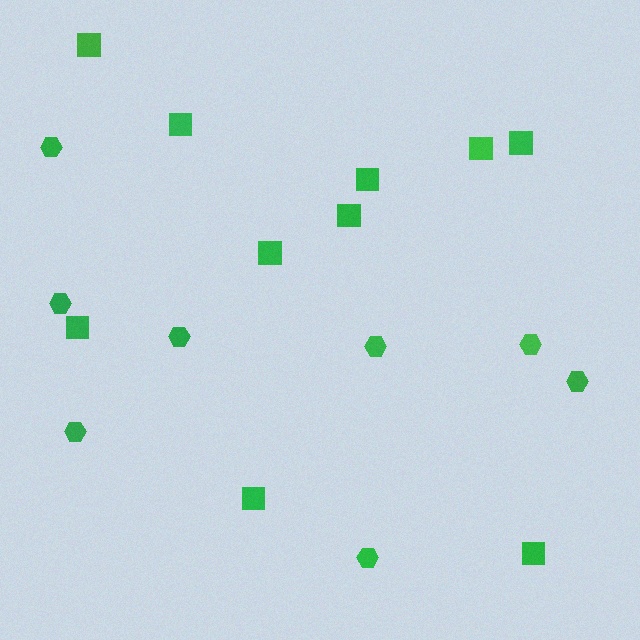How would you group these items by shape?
There are 2 groups: one group of hexagons (8) and one group of squares (10).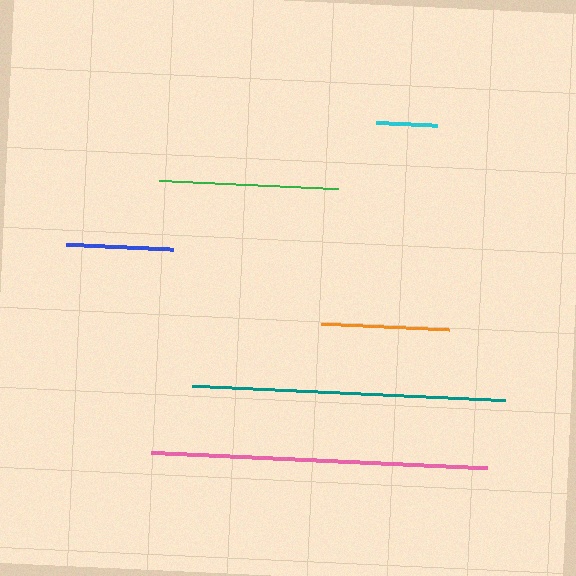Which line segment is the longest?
The pink line is the longest at approximately 336 pixels.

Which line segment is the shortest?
The cyan line is the shortest at approximately 61 pixels.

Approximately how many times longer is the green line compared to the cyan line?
The green line is approximately 2.9 times the length of the cyan line.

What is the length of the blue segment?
The blue segment is approximately 107 pixels long.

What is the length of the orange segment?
The orange segment is approximately 129 pixels long.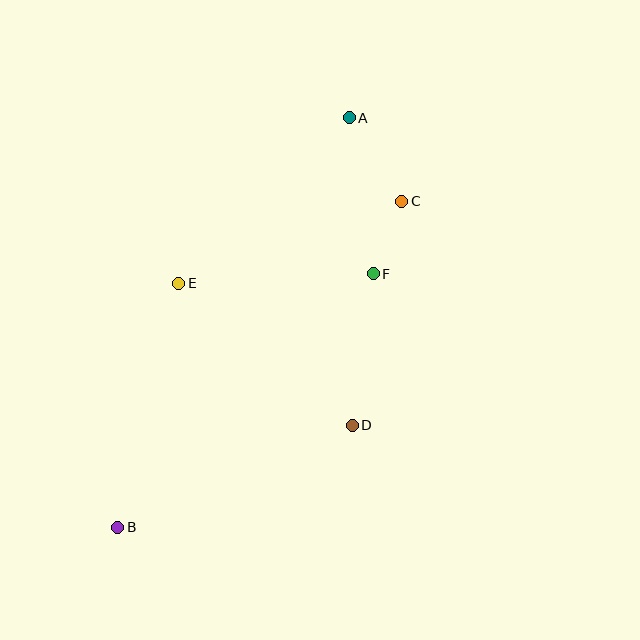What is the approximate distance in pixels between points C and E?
The distance between C and E is approximately 238 pixels.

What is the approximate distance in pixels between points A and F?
The distance between A and F is approximately 158 pixels.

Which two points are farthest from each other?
Points A and B are farthest from each other.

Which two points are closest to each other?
Points C and F are closest to each other.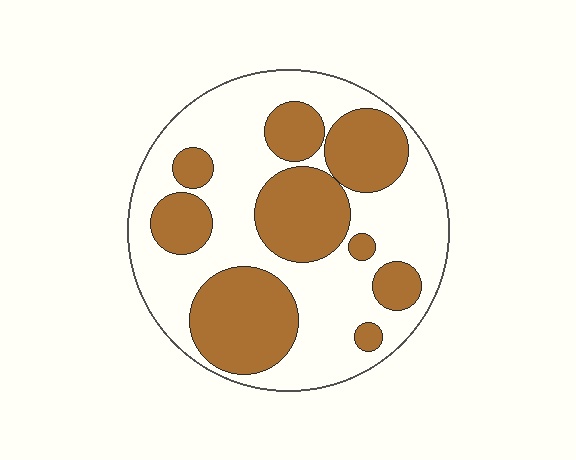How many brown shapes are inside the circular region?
9.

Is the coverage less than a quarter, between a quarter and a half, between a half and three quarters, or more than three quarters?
Between a quarter and a half.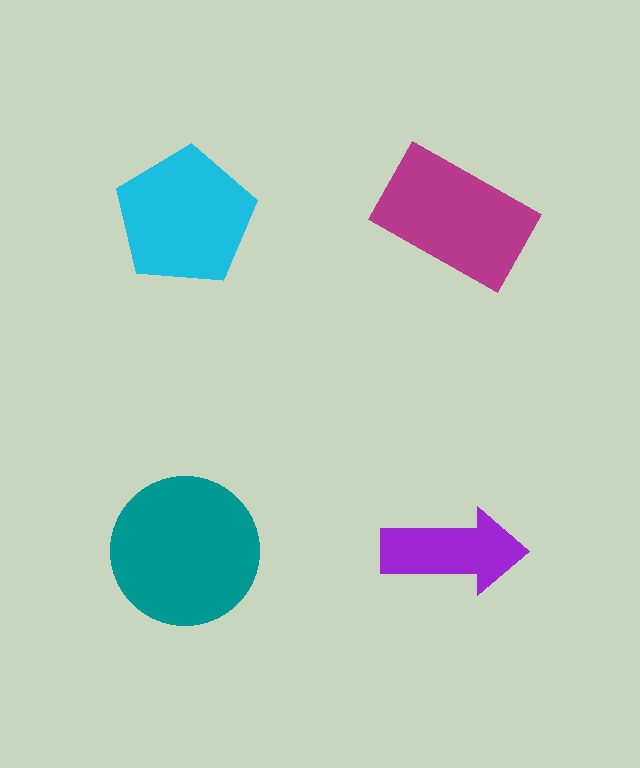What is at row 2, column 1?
A teal circle.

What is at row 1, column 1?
A cyan pentagon.